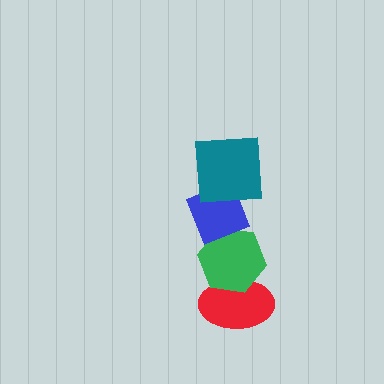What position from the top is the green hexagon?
The green hexagon is 3rd from the top.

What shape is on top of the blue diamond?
The teal square is on top of the blue diamond.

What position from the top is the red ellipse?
The red ellipse is 4th from the top.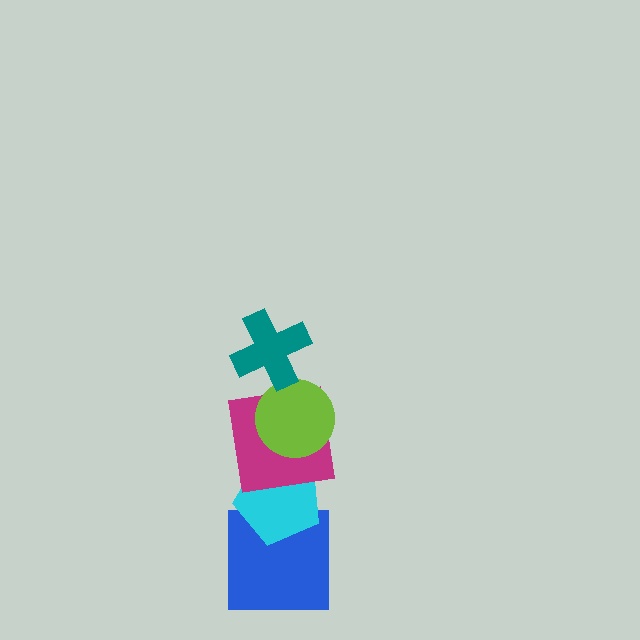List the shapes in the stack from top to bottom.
From top to bottom: the teal cross, the lime circle, the magenta square, the cyan pentagon, the blue square.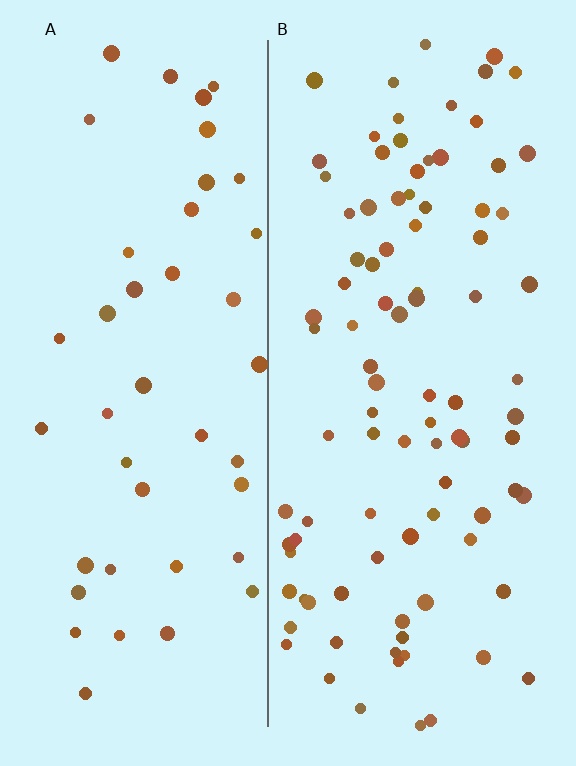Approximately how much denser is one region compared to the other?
Approximately 2.2× — region B over region A.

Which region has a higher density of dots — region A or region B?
B (the right).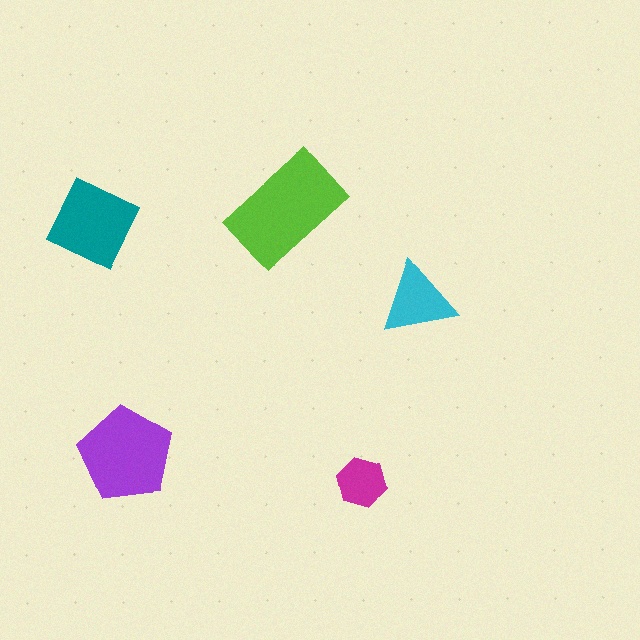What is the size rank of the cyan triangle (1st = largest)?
4th.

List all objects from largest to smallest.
The lime rectangle, the purple pentagon, the teal diamond, the cyan triangle, the magenta hexagon.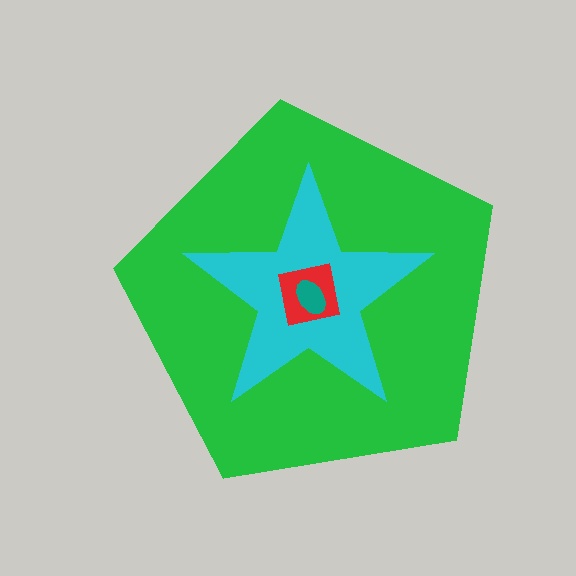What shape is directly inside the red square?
The teal ellipse.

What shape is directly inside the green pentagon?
The cyan star.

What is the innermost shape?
The teal ellipse.